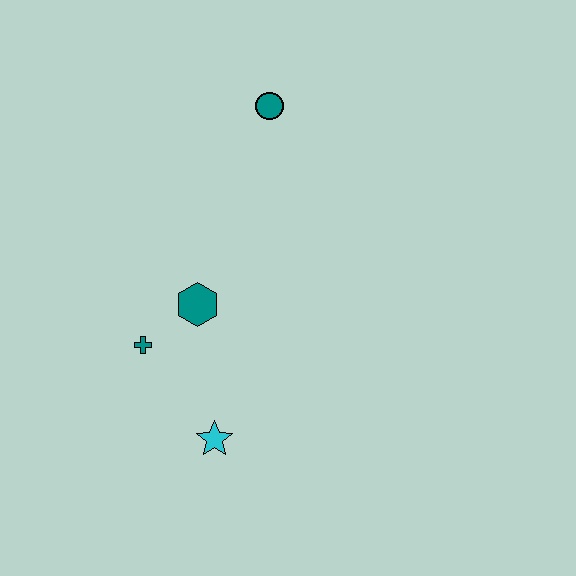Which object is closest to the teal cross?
The teal hexagon is closest to the teal cross.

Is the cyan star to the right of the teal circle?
No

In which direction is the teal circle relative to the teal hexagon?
The teal circle is above the teal hexagon.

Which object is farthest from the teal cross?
The teal circle is farthest from the teal cross.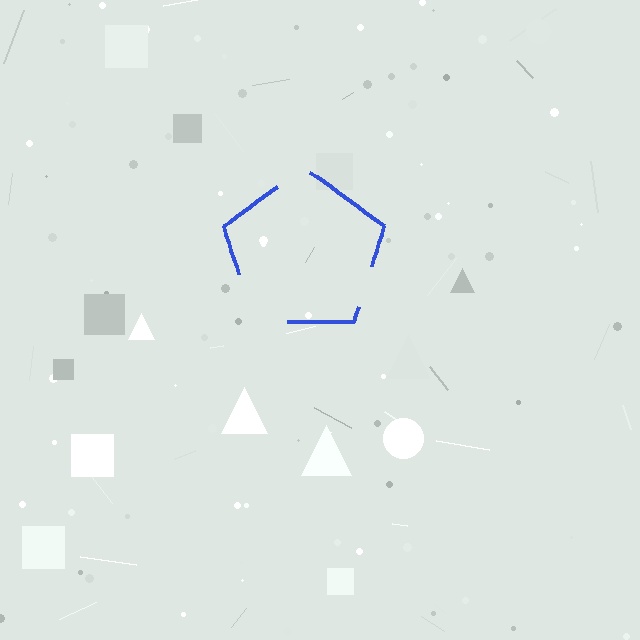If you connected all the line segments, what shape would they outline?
They would outline a pentagon.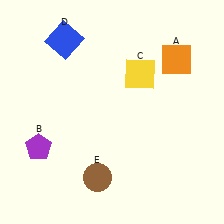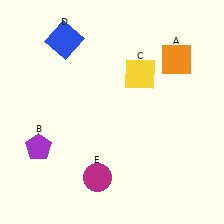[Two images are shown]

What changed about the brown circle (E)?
In Image 1, E is brown. In Image 2, it changed to magenta.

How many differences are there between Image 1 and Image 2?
There is 1 difference between the two images.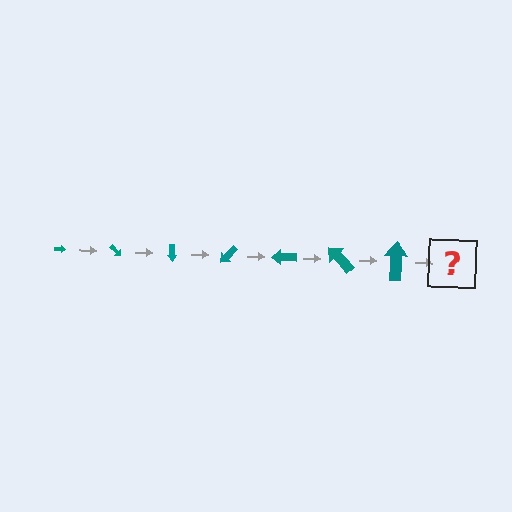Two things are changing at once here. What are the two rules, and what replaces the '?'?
The two rules are that the arrow grows larger each step and it rotates 45 degrees each step. The '?' should be an arrow, larger than the previous one and rotated 315 degrees from the start.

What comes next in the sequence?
The next element should be an arrow, larger than the previous one and rotated 315 degrees from the start.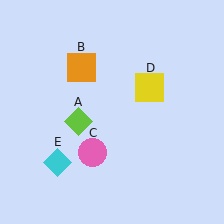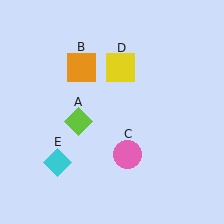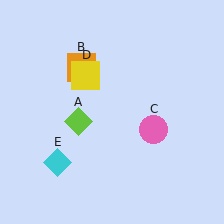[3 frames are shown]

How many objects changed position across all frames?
2 objects changed position: pink circle (object C), yellow square (object D).